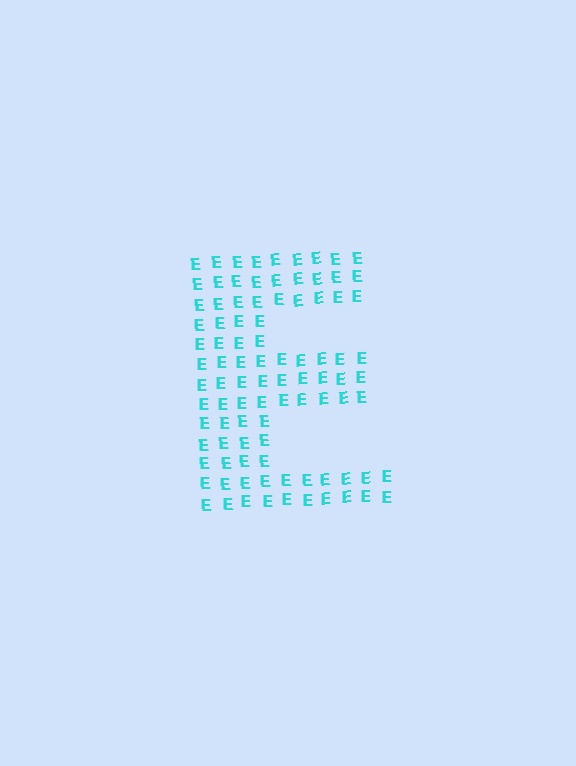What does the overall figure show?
The overall figure shows the letter E.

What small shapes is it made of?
It is made of small letter E's.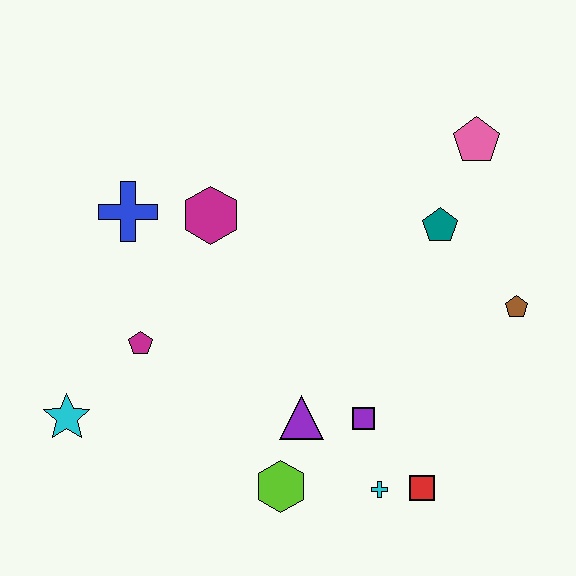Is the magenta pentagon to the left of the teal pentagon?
Yes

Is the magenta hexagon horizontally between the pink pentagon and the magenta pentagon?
Yes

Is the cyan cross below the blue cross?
Yes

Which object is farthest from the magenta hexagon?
The red square is farthest from the magenta hexagon.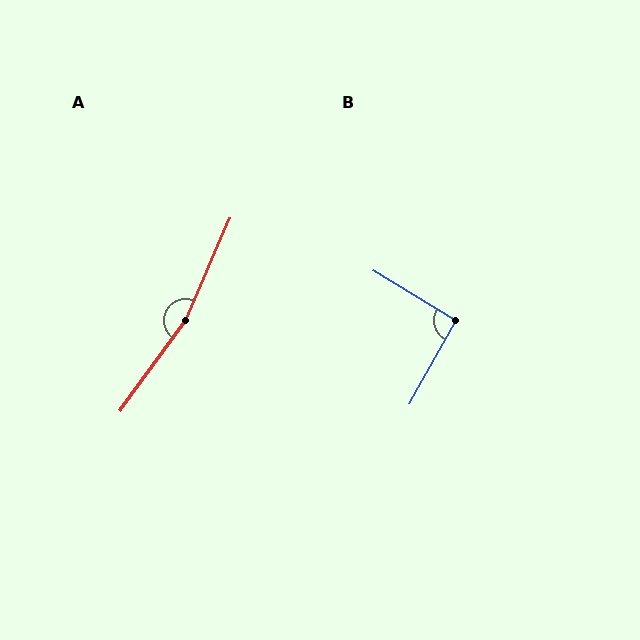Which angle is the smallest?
B, at approximately 92 degrees.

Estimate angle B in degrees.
Approximately 92 degrees.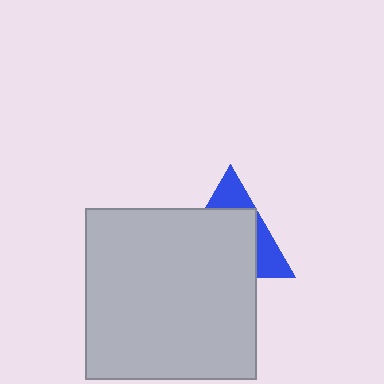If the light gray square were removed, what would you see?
You would see the complete blue triangle.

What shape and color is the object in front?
The object in front is a light gray square.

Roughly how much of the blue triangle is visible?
A small part of it is visible (roughly 32%).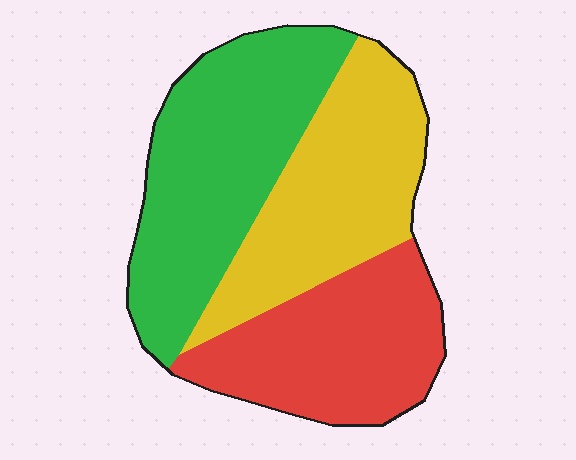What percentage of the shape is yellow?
Yellow covers 32% of the shape.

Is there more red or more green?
Green.